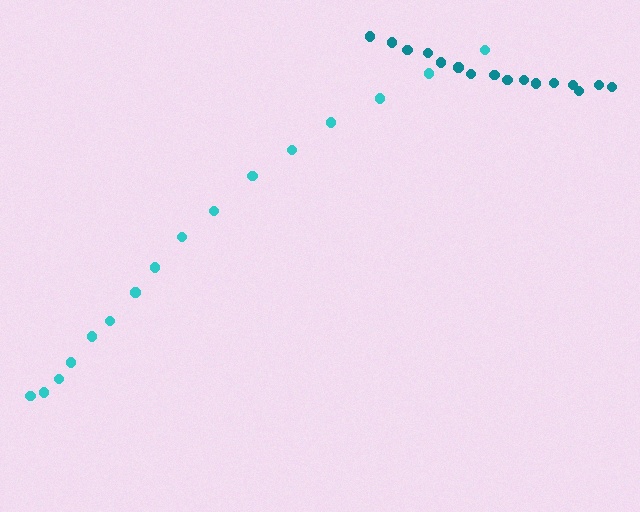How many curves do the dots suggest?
There are 2 distinct paths.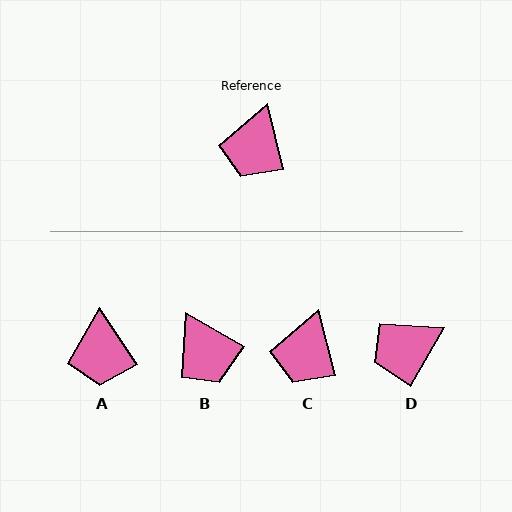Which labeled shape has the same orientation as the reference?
C.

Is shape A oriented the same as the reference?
No, it is off by about 20 degrees.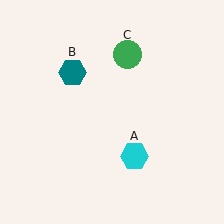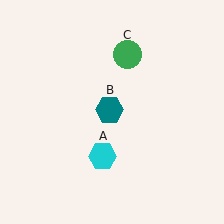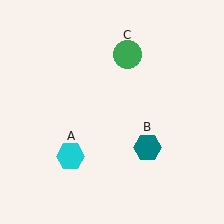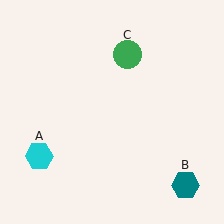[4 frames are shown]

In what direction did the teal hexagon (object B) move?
The teal hexagon (object B) moved down and to the right.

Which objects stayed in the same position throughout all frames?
Green circle (object C) remained stationary.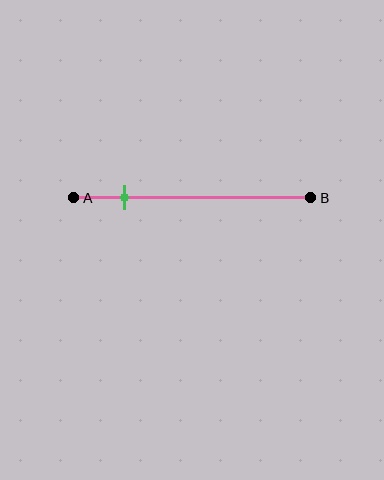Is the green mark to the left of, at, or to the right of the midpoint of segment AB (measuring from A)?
The green mark is to the left of the midpoint of segment AB.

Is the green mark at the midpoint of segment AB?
No, the mark is at about 20% from A, not at the 50% midpoint.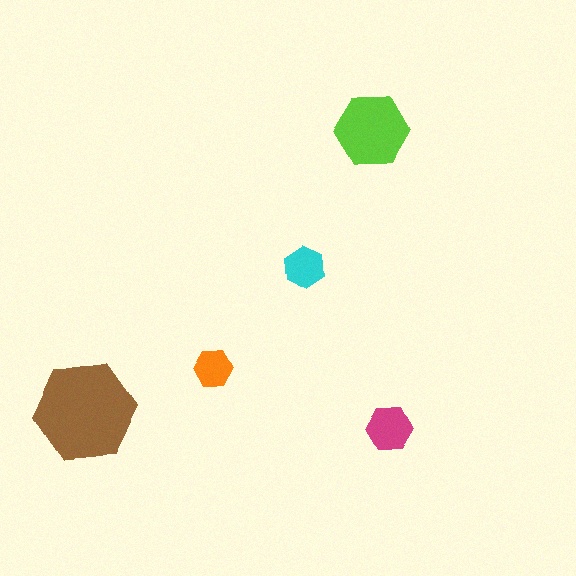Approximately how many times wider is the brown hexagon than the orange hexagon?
About 2.5 times wider.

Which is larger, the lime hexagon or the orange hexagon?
The lime one.